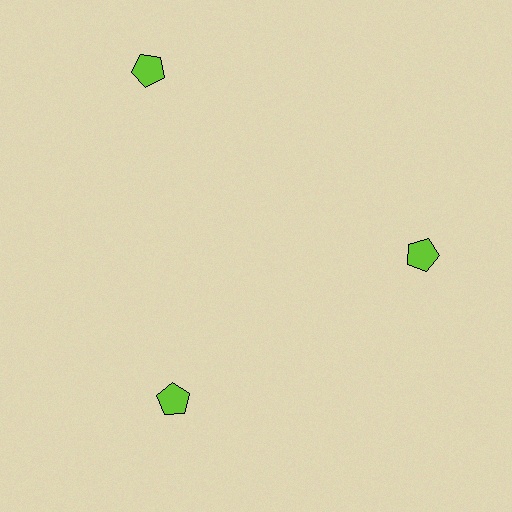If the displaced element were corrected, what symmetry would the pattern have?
It would have 3-fold rotational symmetry — the pattern would map onto itself every 120 degrees.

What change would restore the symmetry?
The symmetry would be restored by moving it inward, back onto the ring so that all 3 pentagons sit at equal angles and equal distance from the center.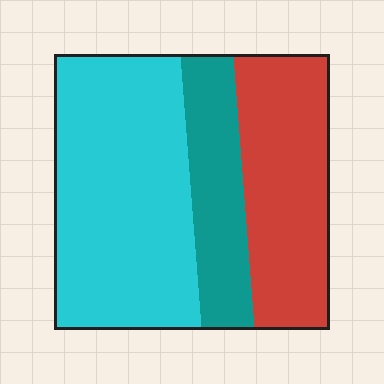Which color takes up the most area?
Cyan, at roughly 50%.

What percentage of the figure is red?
Red takes up between a quarter and a half of the figure.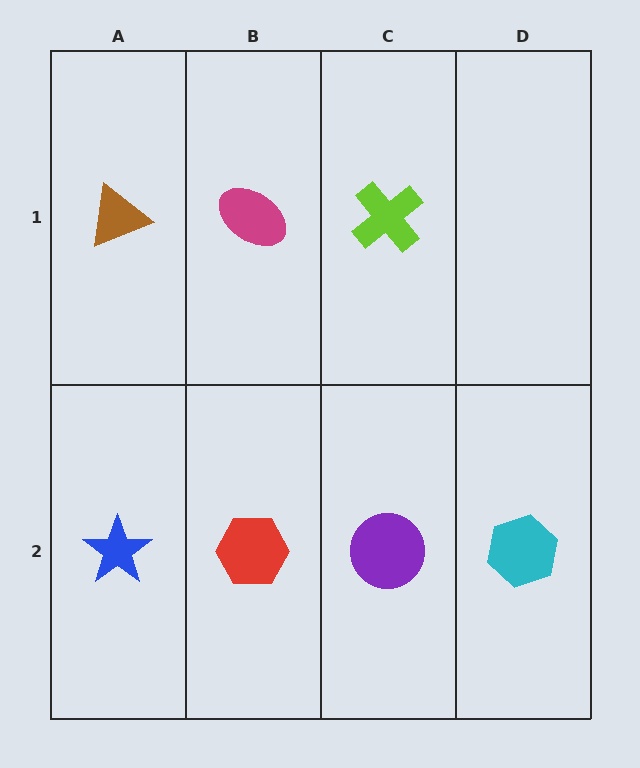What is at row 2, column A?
A blue star.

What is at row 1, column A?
A brown triangle.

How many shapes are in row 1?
3 shapes.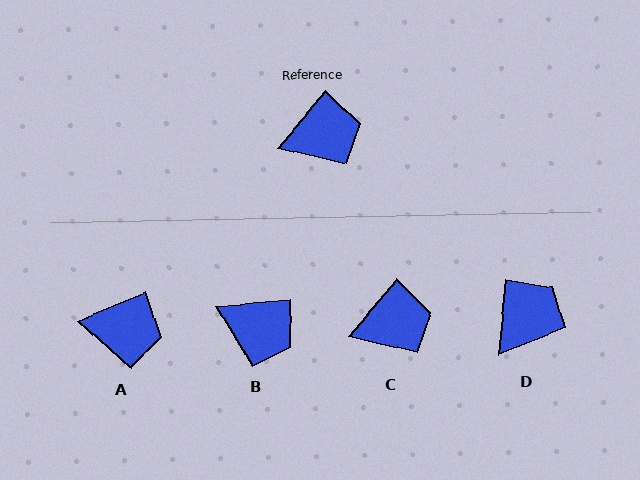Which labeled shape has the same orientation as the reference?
C.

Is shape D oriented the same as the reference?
No, it is off by about 35 degrees.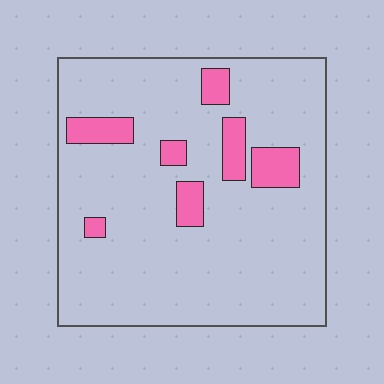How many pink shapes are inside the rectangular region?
7.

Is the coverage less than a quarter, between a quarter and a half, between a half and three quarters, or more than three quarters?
Less than a quarter.